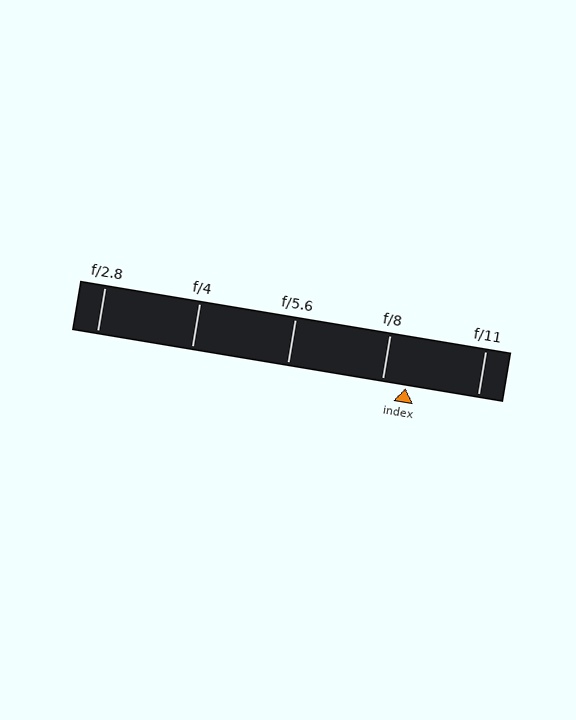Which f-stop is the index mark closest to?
The index mark is closest to f/8.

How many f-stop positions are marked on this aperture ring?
There are 5 f-stop positions marked.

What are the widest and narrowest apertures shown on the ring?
The widest aperture shown is f/2.8 and the narrowest is f/11.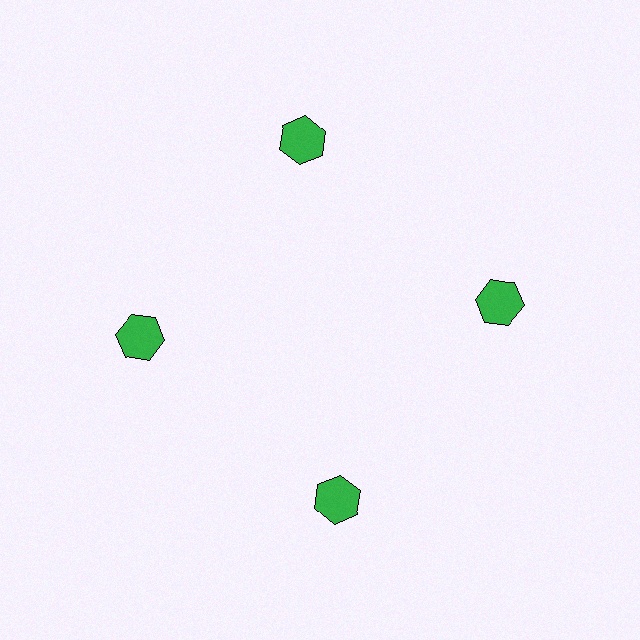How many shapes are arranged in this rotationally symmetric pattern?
There are 4 shapes, arranged in 4 groups of 1.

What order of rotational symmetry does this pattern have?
This pattern has 4-fold rotational symmetry.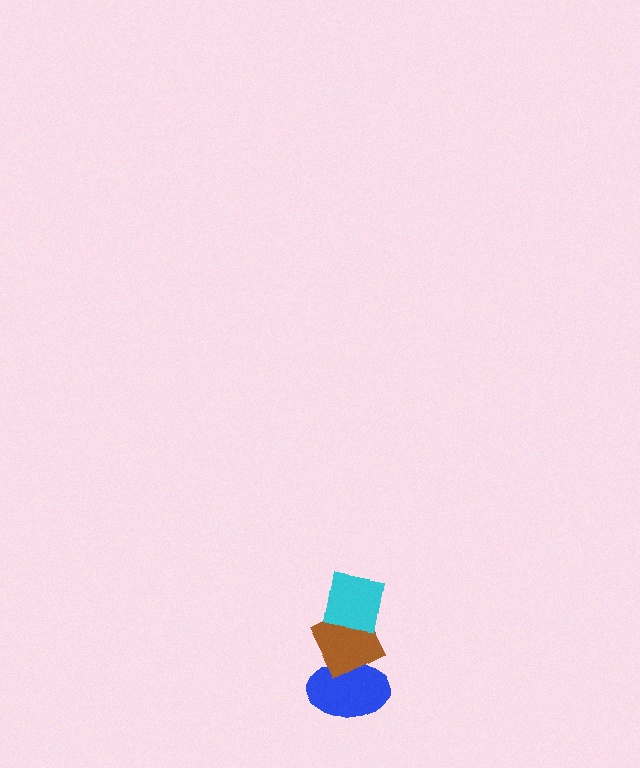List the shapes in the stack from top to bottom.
From top to bottom: the cyan square, the brown diamond, the blue ellipse.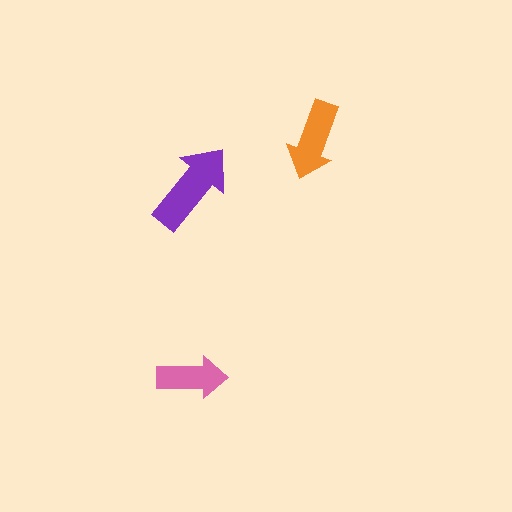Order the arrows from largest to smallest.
the purple one, the orange one, the pink one.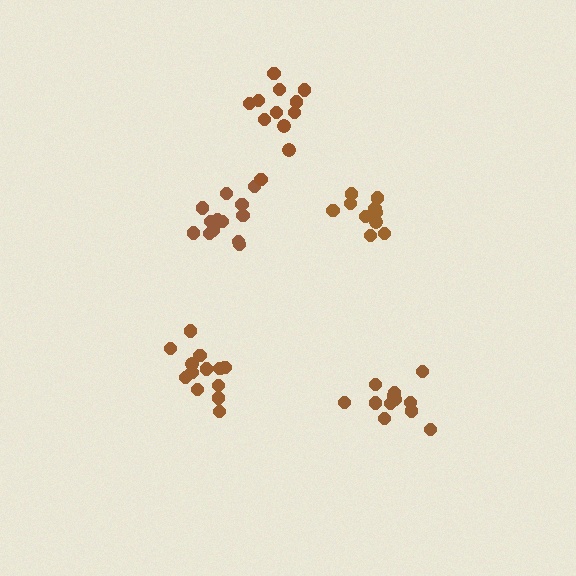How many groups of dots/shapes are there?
There are 5 groups.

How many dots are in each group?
Group 1: 12 dots, Group 2: 15 dots, Group 3: 10 dots, Group 4: 13 dots, Group 5: 12 dots (62 total).